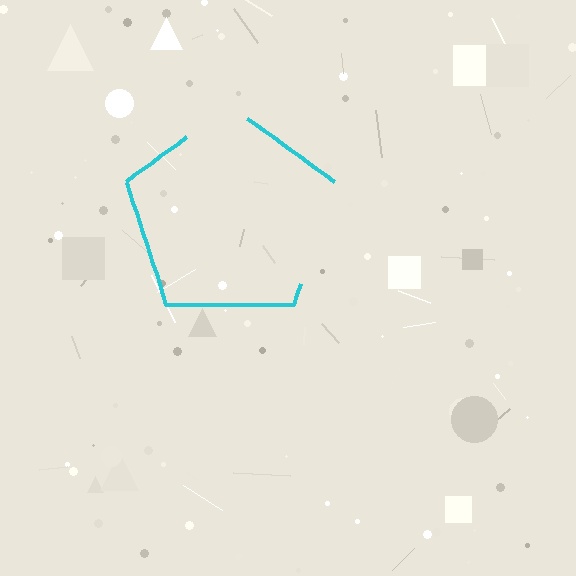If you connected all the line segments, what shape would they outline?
They would outline a pentagon.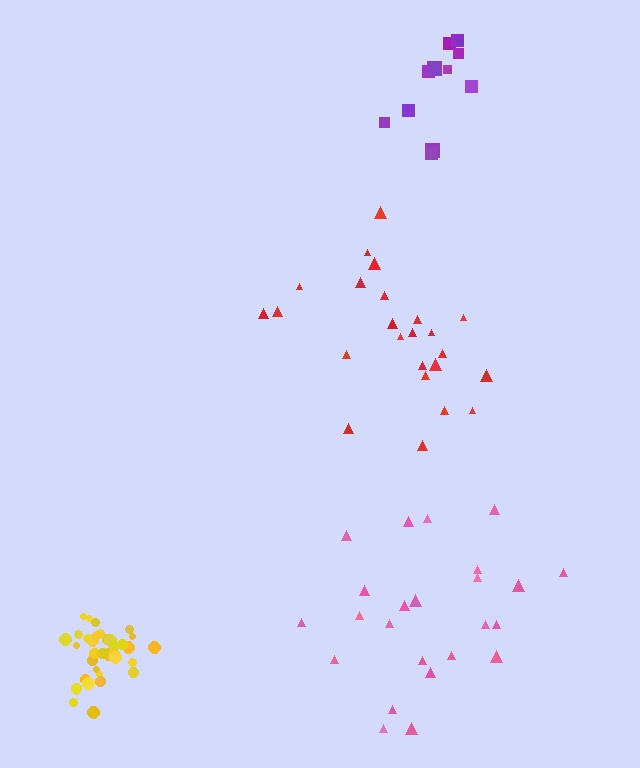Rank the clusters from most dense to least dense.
yellow, purple, red, pink.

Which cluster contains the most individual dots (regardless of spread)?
Yellow (35).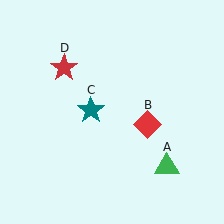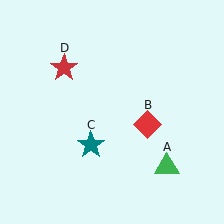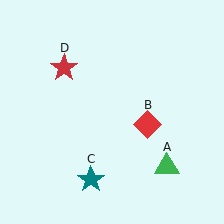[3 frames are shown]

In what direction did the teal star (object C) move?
The teal star (object C) moved down.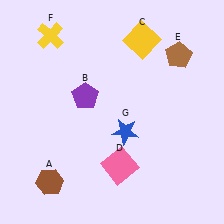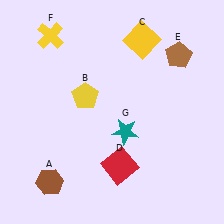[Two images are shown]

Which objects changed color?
B changed from purple to yellow. D changed from pink to red. G changed from blue to teal.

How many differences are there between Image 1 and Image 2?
There are 3 differences between the two images.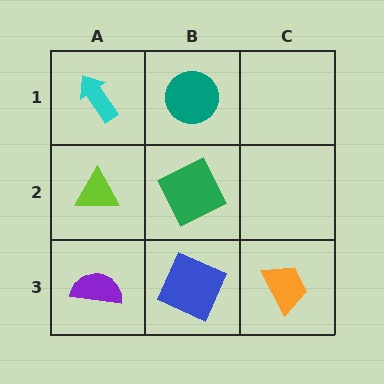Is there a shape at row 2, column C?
No, that cell is empty.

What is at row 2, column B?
A green square.